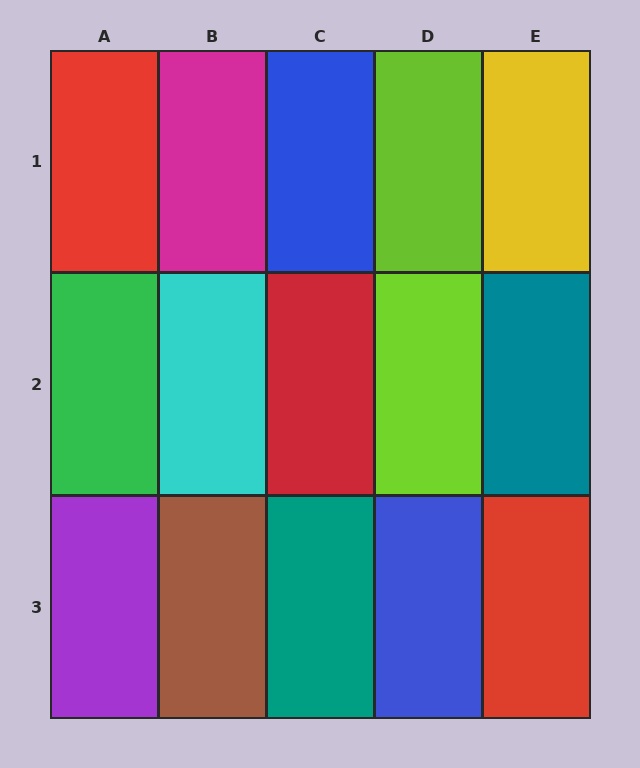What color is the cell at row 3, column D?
Blue.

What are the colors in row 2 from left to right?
Green, cyan, red, lime, teal.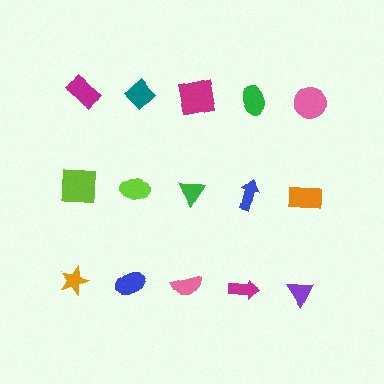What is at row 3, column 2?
A blue ellipse.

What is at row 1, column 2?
A teal diamond.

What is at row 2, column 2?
A lime ellipse.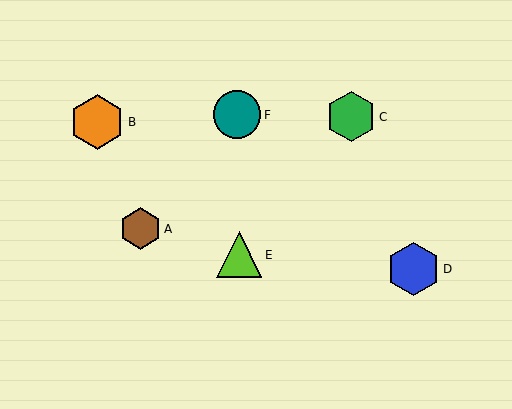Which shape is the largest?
The orange hexagon (labeled B) is the largest.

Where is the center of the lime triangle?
The center of the lime triangle is at (239, 255).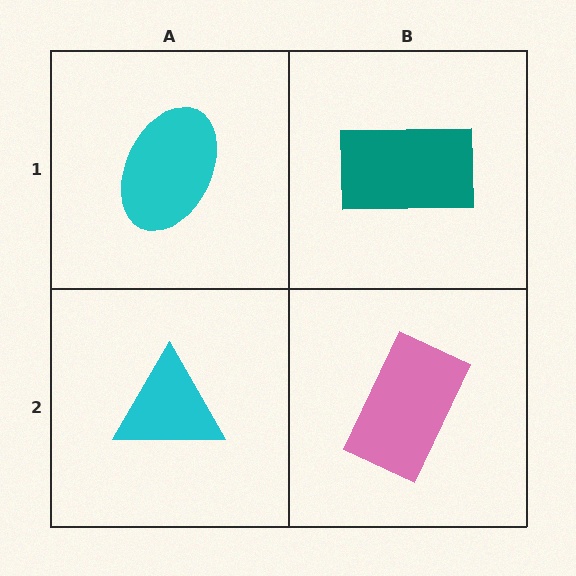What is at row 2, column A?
A cyan triangle.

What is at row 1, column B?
A teal rectangle.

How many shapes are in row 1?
2 shapes.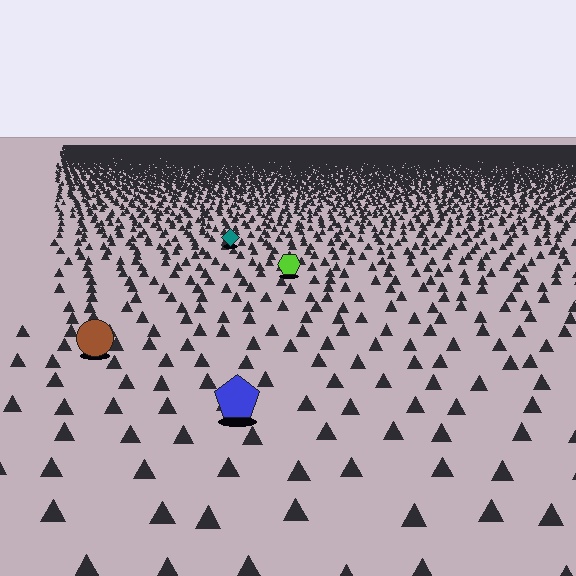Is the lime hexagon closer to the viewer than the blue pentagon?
No. The blue pentagon is closer — you can tell from the texture gradient: the ground texture is coarser near it.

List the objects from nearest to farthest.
From nearest to farthest: the blue pentagon, the brown circle, the lime hexagon, the teal diamond.